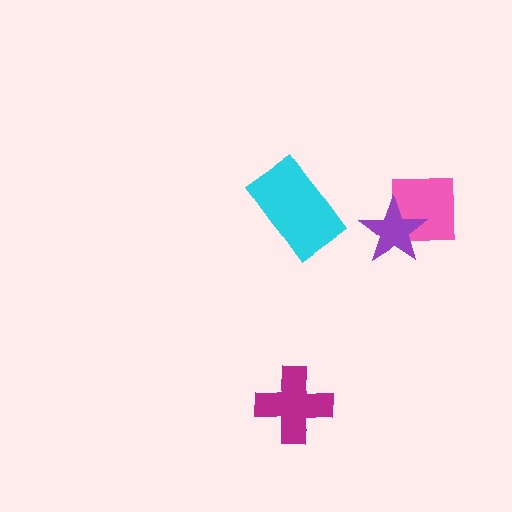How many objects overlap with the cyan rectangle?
0 objects overlap with the cyan rectangle.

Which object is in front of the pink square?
The purple star is in front of the pink square.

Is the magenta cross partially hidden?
No, no other shape covers it.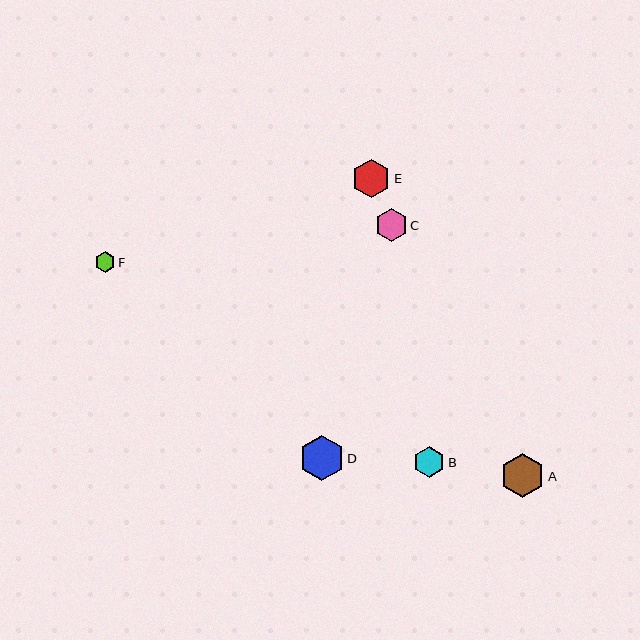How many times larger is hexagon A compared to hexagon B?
Hexagon A is approximately 1.4 times the size of hexagon B.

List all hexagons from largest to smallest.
From largest to smallest: D, A, E, C, B, F.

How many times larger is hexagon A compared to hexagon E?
Hexagon A is approximately 1.1 times the size of hexagon E.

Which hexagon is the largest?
Hexagon D is the largest with a size of approximately 45 pixels.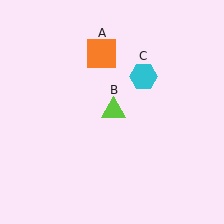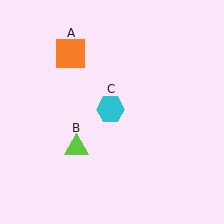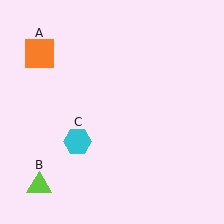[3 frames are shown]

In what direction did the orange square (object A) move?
The orange square (object A) moved left.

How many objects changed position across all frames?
3 objects changed position: orange square (object A), lime triangle (object B), cyan hexagon (object C).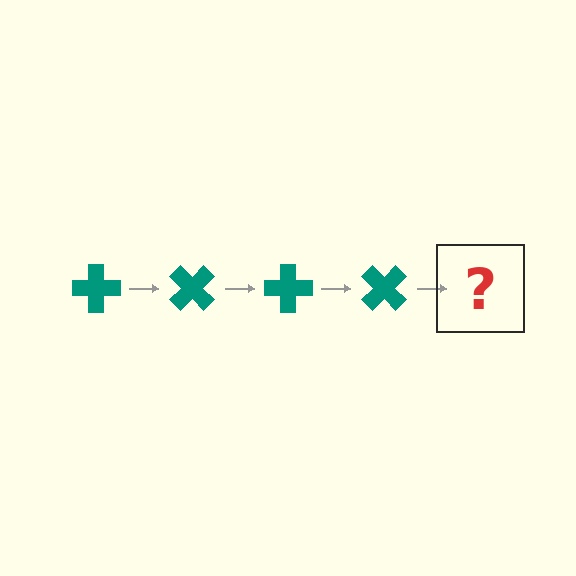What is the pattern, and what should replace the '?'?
The pattern is that the cross rotates 45 degrees each step. The '?' should be a teal cross rotated 180 degrees.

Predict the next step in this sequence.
The next step is a teal cross rotated 180 degrees.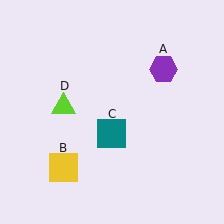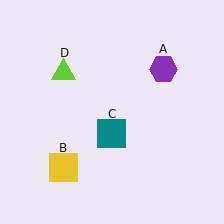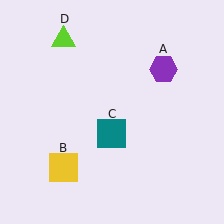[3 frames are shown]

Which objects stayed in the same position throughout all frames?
Purple hexagon (object A) and yellow square (object B) and teal square (object C) remained stationary.